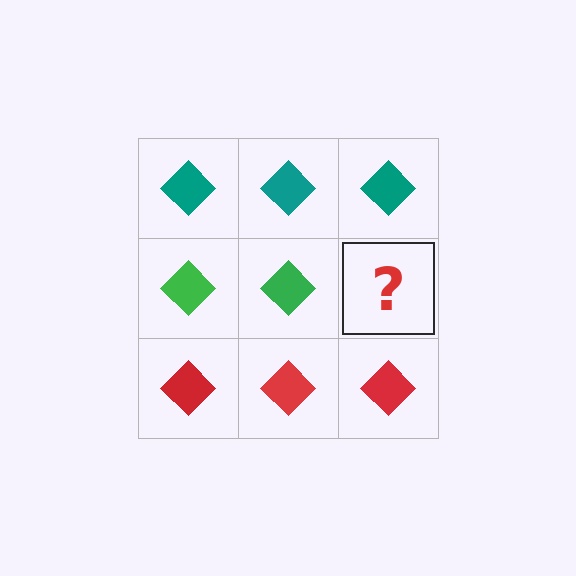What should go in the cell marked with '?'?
The missing cell should contain a green diamond.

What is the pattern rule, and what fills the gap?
The rule is that each row has a consistent color. The gap should be filled with a green diamond.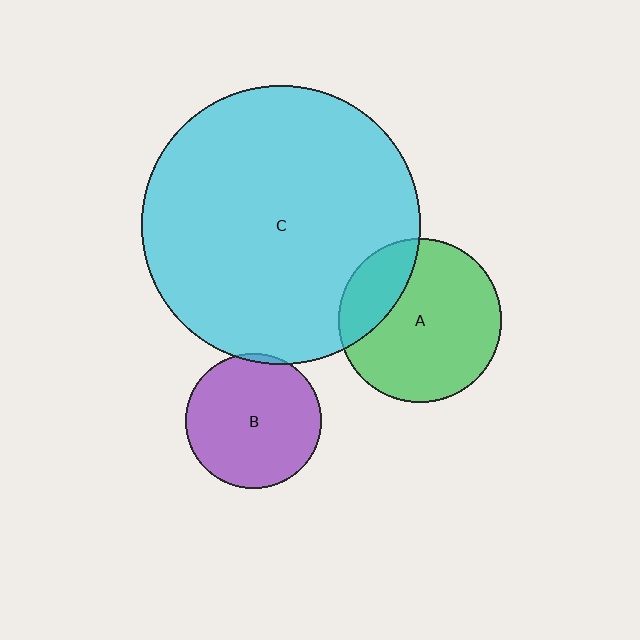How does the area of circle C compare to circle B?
Approximately 4.2 times.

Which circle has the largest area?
Circle C (cyan).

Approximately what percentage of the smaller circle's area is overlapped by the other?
Approximately 5%.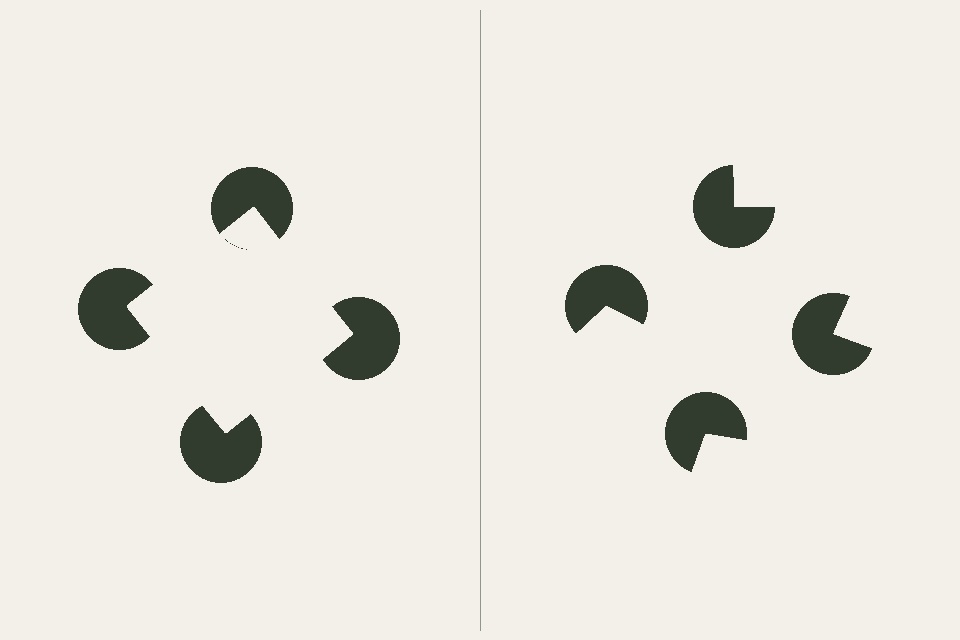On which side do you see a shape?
An illusory square appears on the left side. On the right side the wedge cuts are rotated, so no coherent shape forms.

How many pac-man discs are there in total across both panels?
8 — 4 on each side.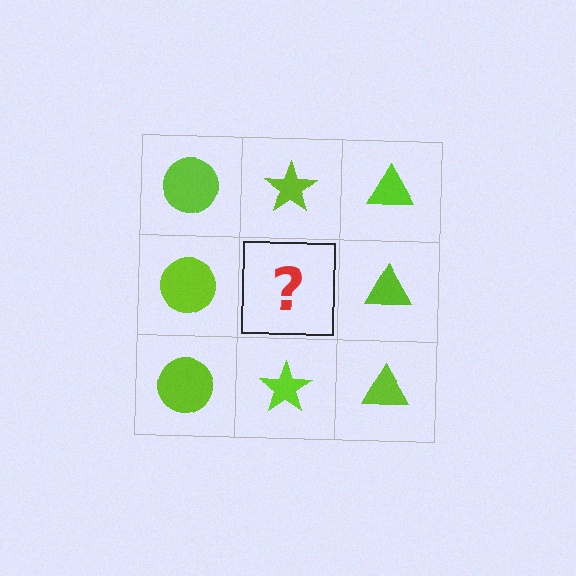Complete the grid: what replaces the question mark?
The question mark should be replaced with a lime star.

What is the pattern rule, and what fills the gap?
The rule is that each column has a consistent shape. The gap should be filled with a lime star.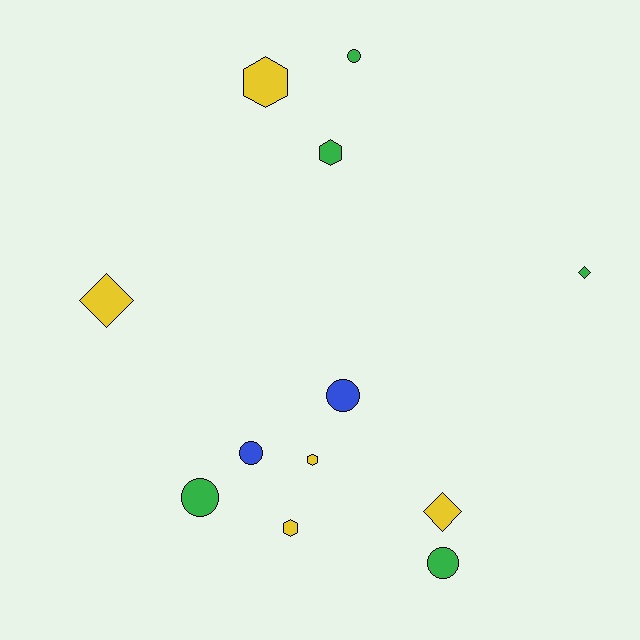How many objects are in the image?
There are 12 objects.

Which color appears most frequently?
Yellow, with 5 objects.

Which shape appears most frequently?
Circle, with 5 objects.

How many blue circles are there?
There are 2 blue circles.